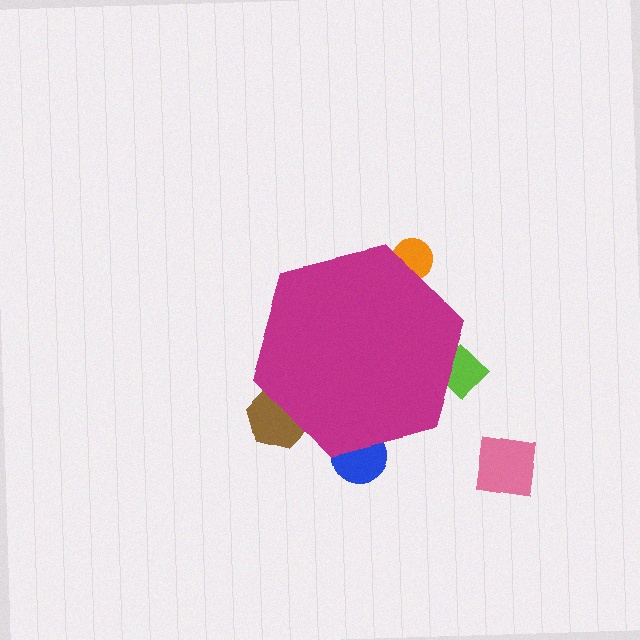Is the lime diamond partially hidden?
Yes, the lime diamond is partially hidden behind the magenta hexagon.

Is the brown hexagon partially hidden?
Yes, the brown hexagon is partially hidden behind the magenta hexagon.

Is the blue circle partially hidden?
Yes, the blue circle is partially hidden behind the magenta hexagon.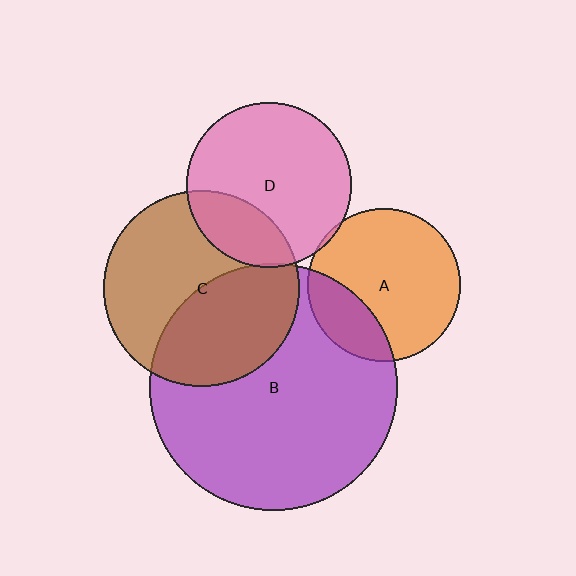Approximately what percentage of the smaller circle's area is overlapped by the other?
Approximately 25%.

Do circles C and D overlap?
Yes.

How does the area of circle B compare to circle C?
Approximately 1.6 times.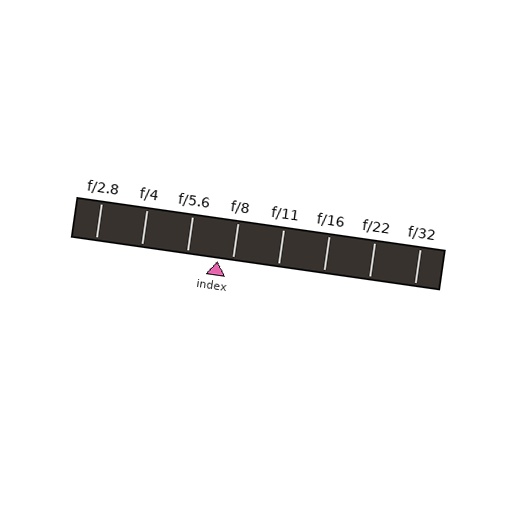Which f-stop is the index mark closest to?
The index mark is closest to f/8.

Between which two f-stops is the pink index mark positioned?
The index mark is between f/5.6 and f/8.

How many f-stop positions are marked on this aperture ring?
There are 8 f-stop positions marked.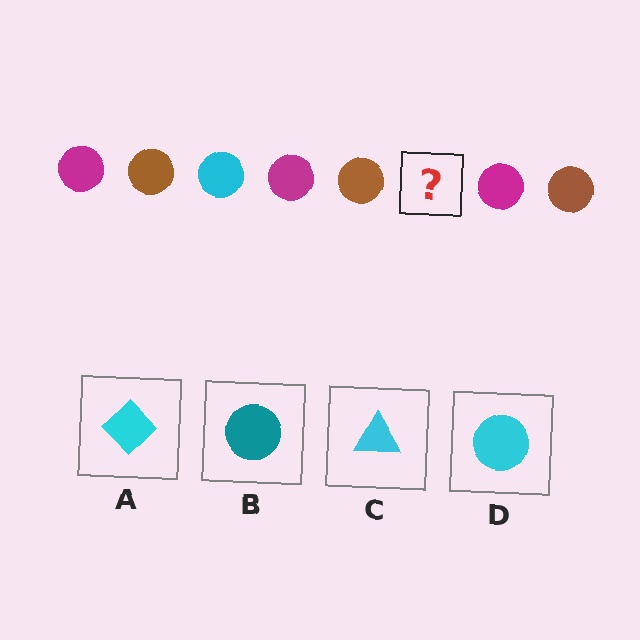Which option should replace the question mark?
Option D.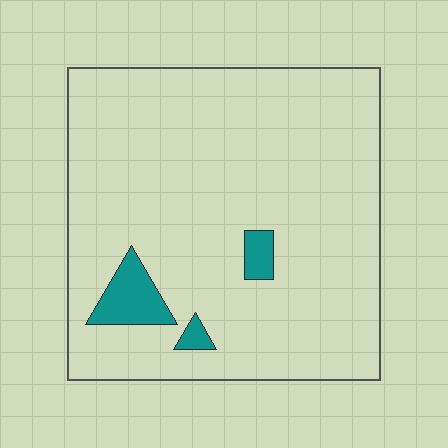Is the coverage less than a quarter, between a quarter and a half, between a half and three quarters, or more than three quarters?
Less than a quarter.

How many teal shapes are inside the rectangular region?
3.